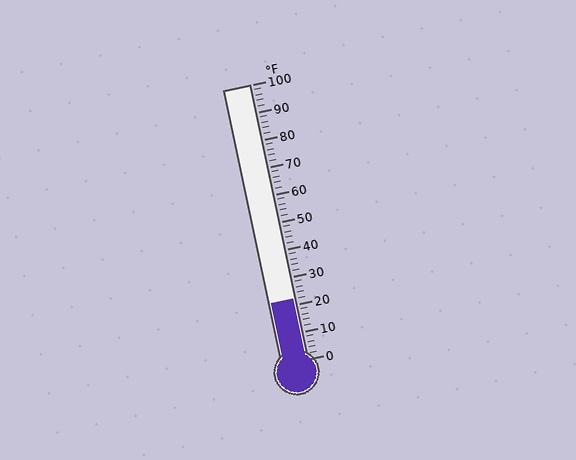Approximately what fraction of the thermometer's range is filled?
The thermometer is filled to approximately 20% of its range.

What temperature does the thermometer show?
The thermometer shows approximately 22°F.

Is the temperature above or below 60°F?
The temperature is below 60°F.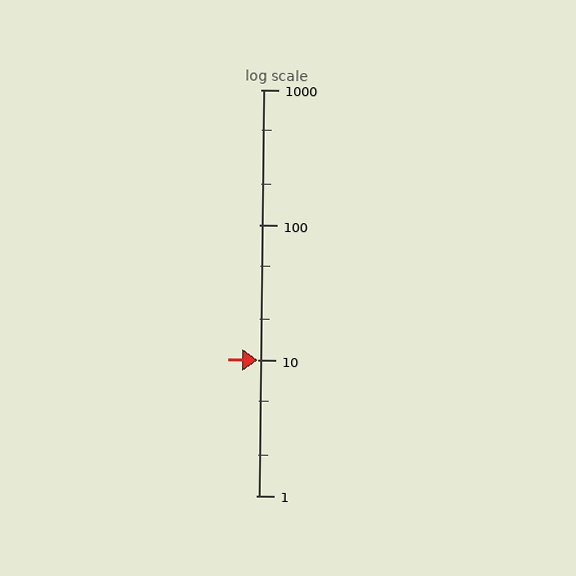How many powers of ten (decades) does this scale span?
The scale spans 3 decades, from 1 to 1000.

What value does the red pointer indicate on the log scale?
The pointer indicates approximately 10.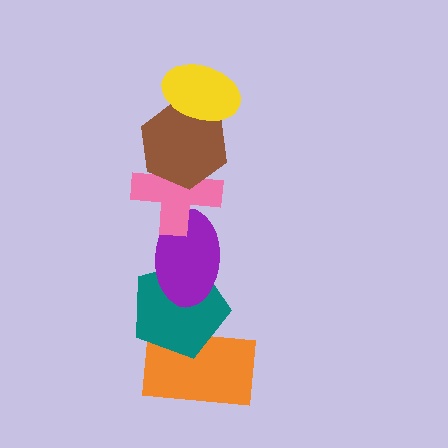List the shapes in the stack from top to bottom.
From top to bottom: the yellow ellipse, the brown hexagon, the pink cross, the purple ellipse, the teal pentagon, the orange rectangle.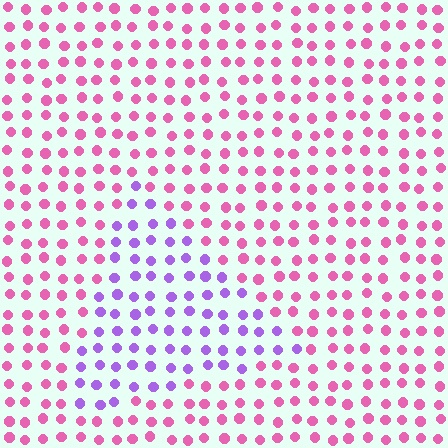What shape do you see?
I see a triangle.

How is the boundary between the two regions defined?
The boundary is defined purely by a slight shift in hue (about 52 degrees). Spacing, size, and orientation are identical on both sides.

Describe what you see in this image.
The image is filled with small pink elements in a uniform arrangement. A triangle-shaped region is visible where the elements are tinted to a slightly different hue, forming a subtle color boundary.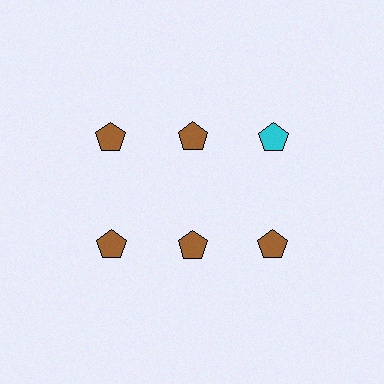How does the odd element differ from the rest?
It has a different color: cyan instead of brown.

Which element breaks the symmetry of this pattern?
The cyan pentagon in the top row, center column breaks the symmetry. All other shapes are brown pentagons.